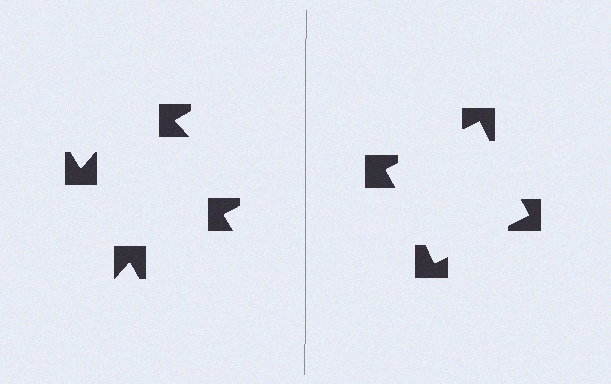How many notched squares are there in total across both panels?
8 — 4 on each side.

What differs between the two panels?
The notched squares are positioned identically on both sides; only the wedge orientations differ. On the right they align to a square; on the left they are misaligned.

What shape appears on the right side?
An illusory square.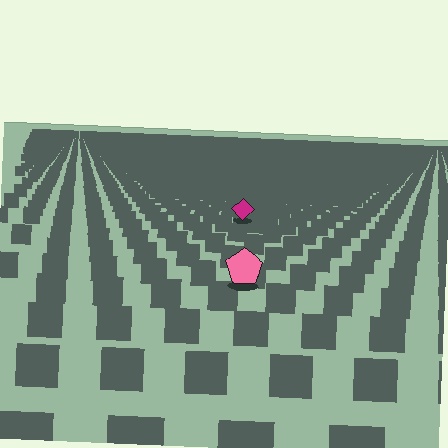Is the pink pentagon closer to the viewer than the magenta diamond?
Yes. The pink pentagon is closer — you can tell from the texture gradient: the ground texture is coarser near it.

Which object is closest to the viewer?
The pink pentagon is closest. The texture marks near it are larger and more spread out.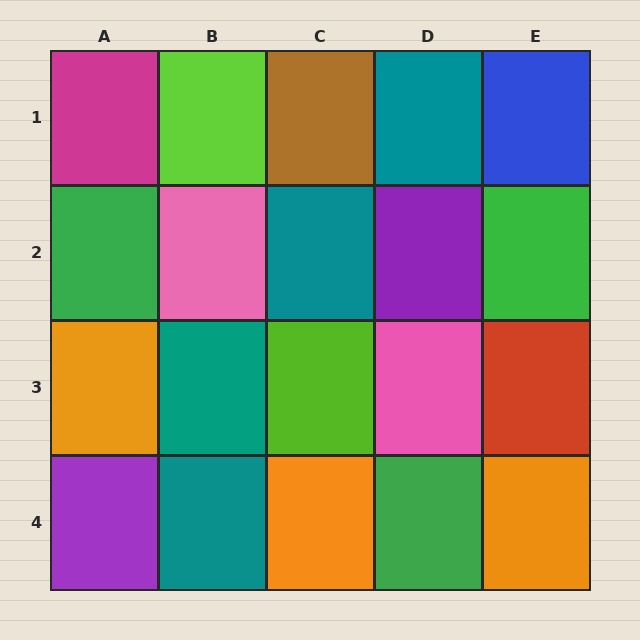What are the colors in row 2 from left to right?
Green, pink, teal, purple, green.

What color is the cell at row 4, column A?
Purple.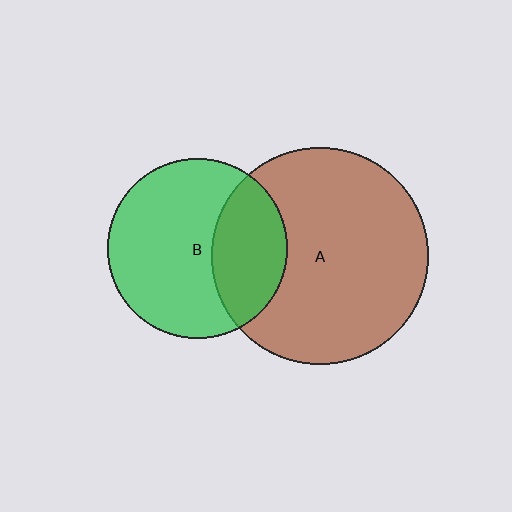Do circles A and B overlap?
Yes.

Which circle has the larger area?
Circle A (brown).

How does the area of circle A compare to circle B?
Approximately 1.5 times.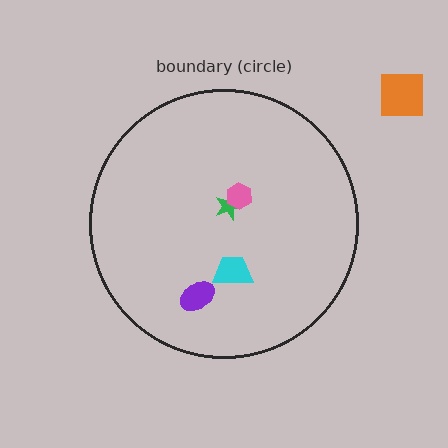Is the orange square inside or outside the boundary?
Outside.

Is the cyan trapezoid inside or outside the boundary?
Inside.